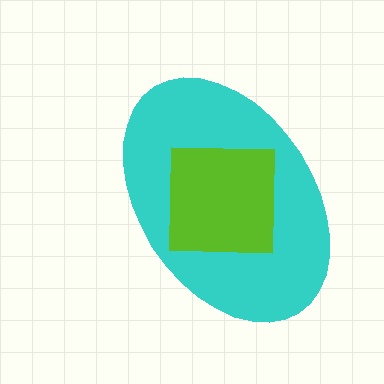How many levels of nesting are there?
2.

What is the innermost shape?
The lime square.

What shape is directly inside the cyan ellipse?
The lime square.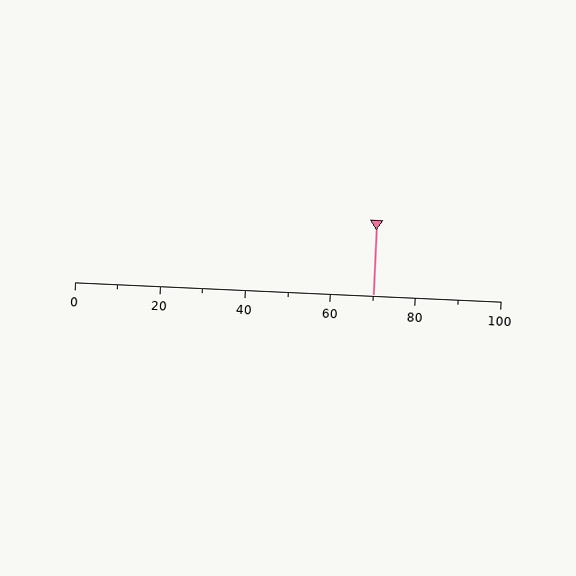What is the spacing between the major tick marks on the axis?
The major ticks are spaced 20 apart.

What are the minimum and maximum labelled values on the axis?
The axis runs from 0 to 100.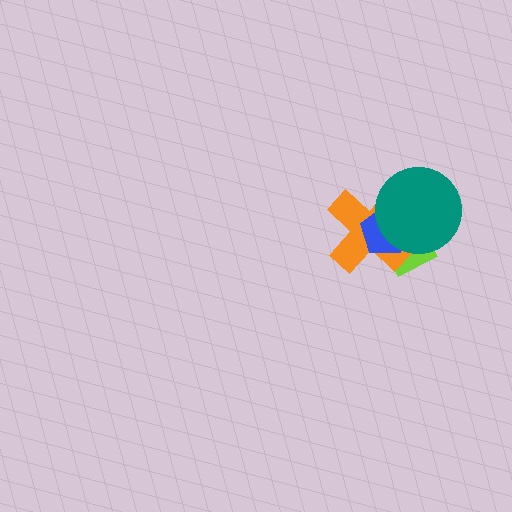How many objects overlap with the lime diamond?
3 objects overlap with the lime diamond.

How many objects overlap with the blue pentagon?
3 objects overlap with the blue pentagon.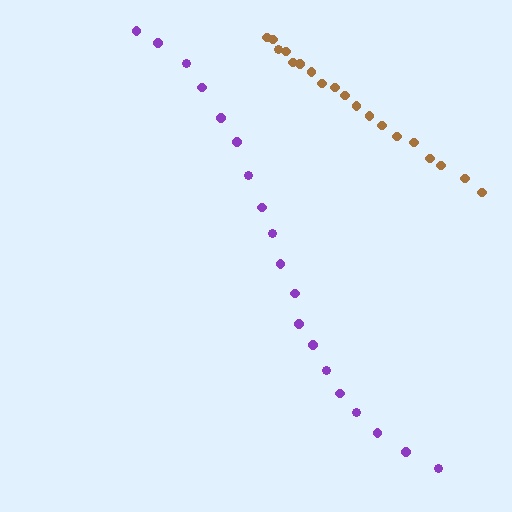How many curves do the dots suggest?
There are 2 distinct paths.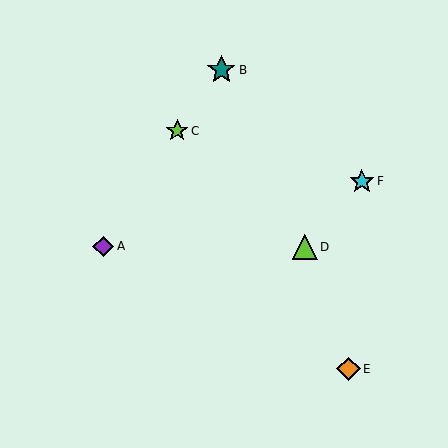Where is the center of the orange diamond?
The center of the orange diamond is at (348, 369).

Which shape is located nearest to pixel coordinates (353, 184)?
The cyan star (labeled F) at (362, 181) is nearest to that location.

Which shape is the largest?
The teal star (labeled B) is the largest.